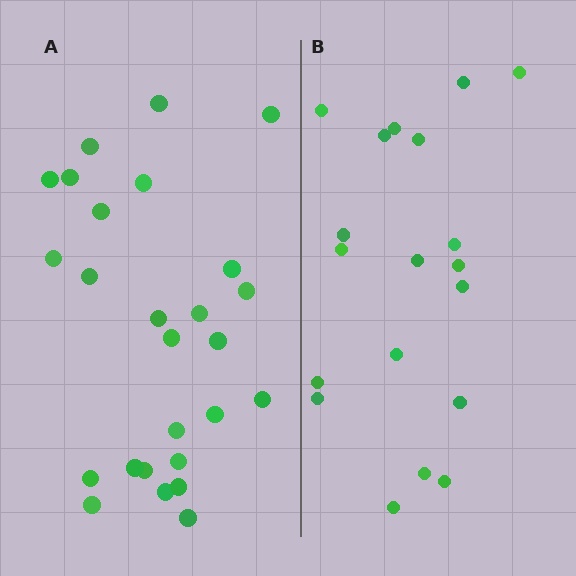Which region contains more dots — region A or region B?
Region A (the left region) has more dots.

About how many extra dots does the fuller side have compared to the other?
Region A has roughly 8 or so more dots than region B.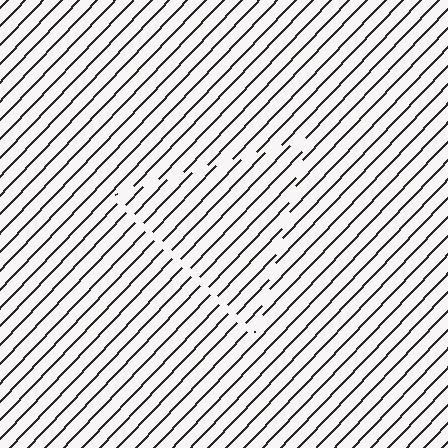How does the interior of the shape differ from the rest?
The interior of the shape contains the same grating, shifted by half a period — the contour is defined by the phase discontinuity where line-ends from the inner and outer gratings abut.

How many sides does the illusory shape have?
3 sides — the line-ends trace a triangle.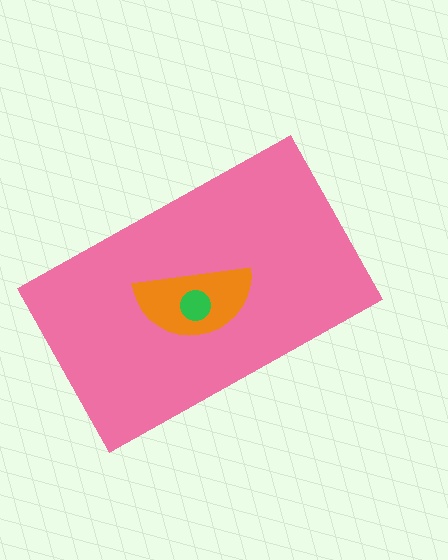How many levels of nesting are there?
3.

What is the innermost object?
The green circle.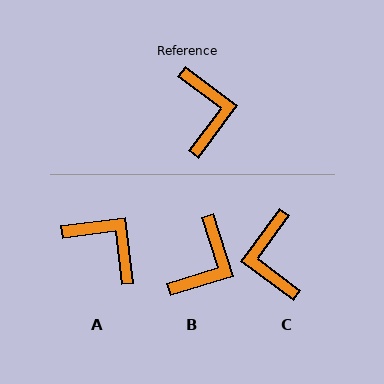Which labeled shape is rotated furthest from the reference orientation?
C, about 180 degrees away.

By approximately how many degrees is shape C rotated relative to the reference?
Approximately 180 degrees clockwise.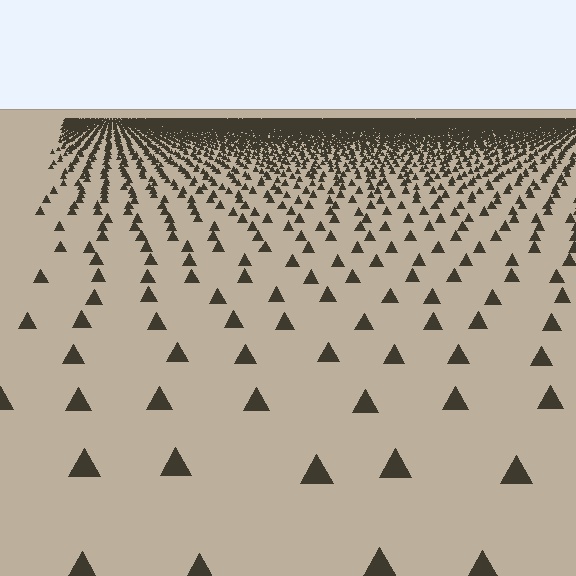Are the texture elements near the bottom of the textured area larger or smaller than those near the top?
Larger. Near the bottom, elements are closer to the viewer and appear at a bigger on-screen size.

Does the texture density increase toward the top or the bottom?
Density increases toward the top.